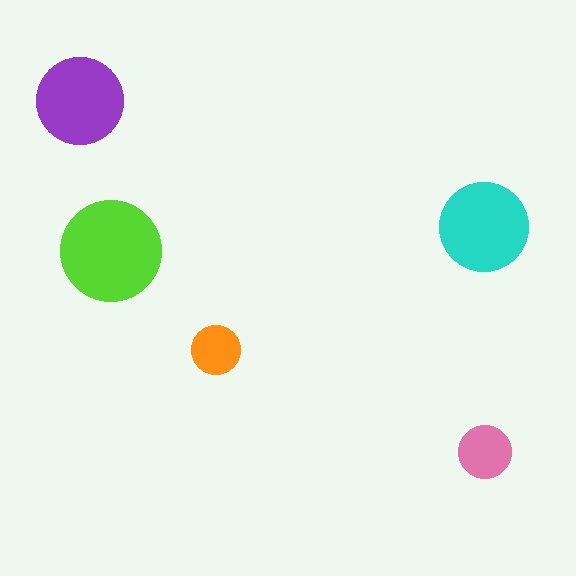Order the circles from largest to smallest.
the lime one, the cyan one, the purple one, the pink one, the orange one.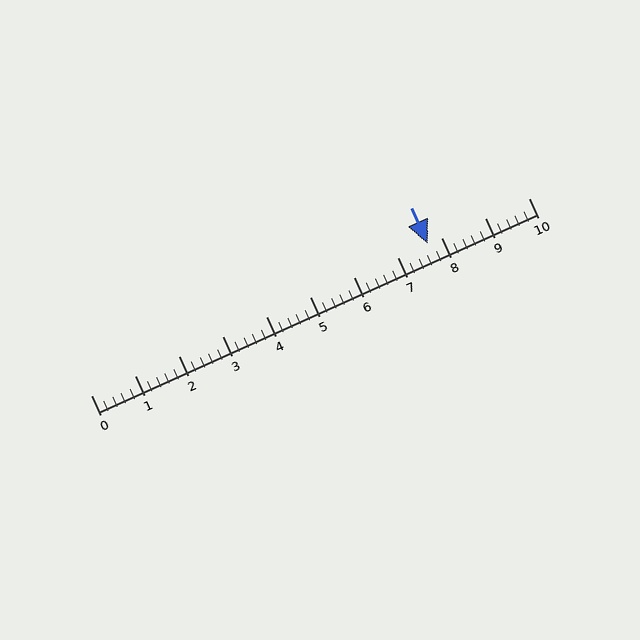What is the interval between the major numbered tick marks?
The major tick marks are spaced 1 units apart.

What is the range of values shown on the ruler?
The ruler shows values from 0 to 10.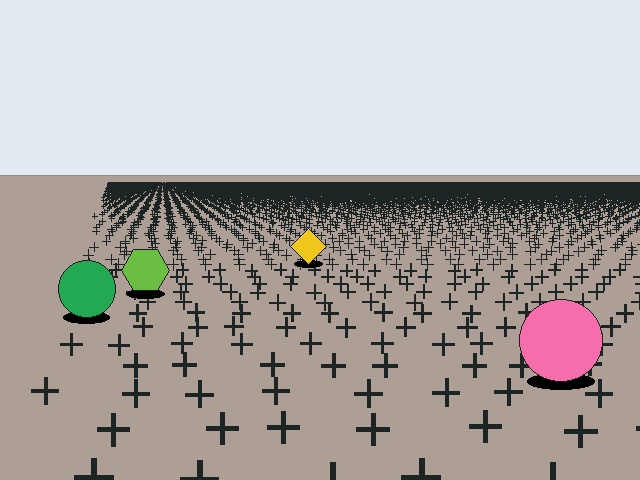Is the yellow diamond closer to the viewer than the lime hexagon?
No. The lime hexagon is closer — you can tell from the texture gradient: the ground texture is coarser near it.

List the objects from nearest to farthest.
From nearest to farthest: the pink circle, the green circle, the lime hexagon, the yellow diamond.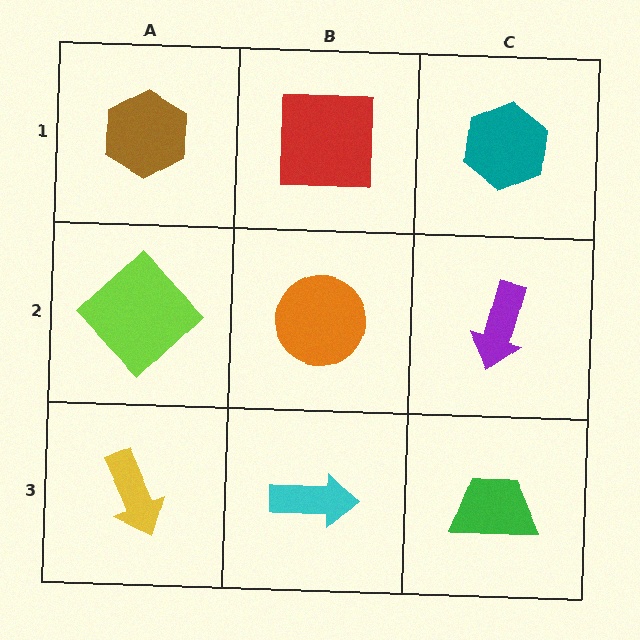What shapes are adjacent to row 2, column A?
A brown hexagon (row 1, column A), a yellow arrow (row 3, column A), an orange circle (row 2, column B).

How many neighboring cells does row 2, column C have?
3.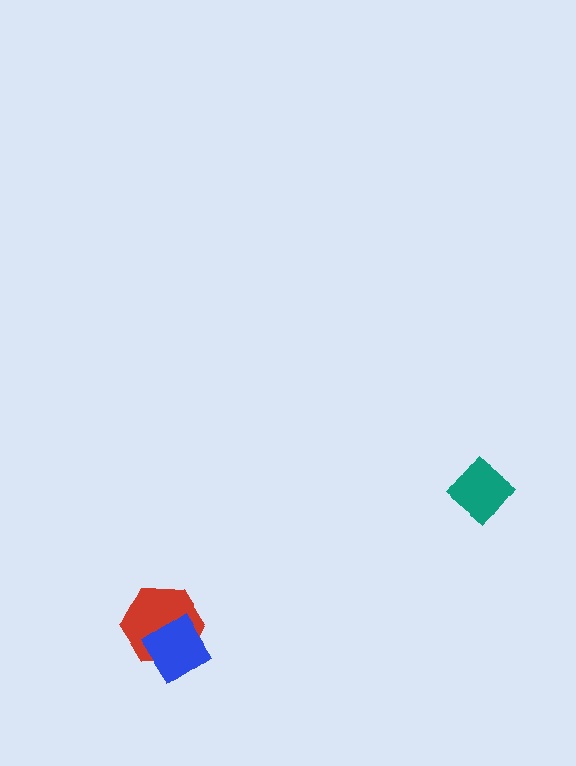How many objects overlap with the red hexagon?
1 object overlaps with the red hexagon.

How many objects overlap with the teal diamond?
0 objects overlap with the teal diamond.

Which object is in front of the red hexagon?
The blue diamond is in front of the red hexagon.